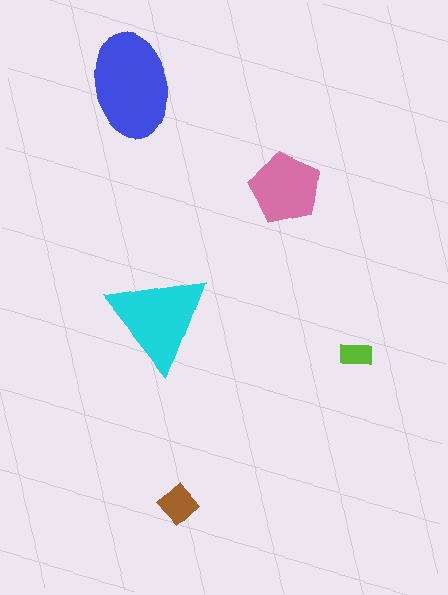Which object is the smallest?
The lime rectangle.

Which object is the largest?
The blue ellipse.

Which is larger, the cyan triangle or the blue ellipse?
The blue ellipse.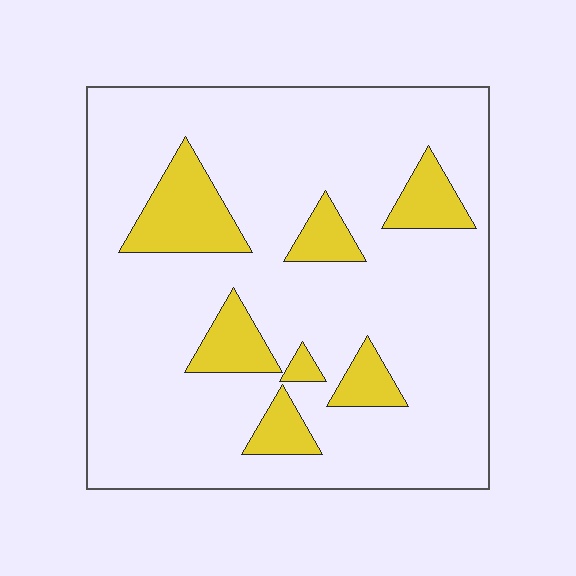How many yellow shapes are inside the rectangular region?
7.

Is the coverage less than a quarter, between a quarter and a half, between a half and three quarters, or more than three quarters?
Less than a quarter.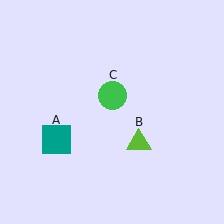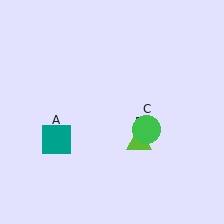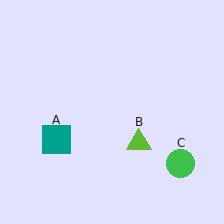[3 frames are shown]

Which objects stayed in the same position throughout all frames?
Teal square (object A) and lime triangle (object B) remained stationary.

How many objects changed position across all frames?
1 object changed position: green circle (object C).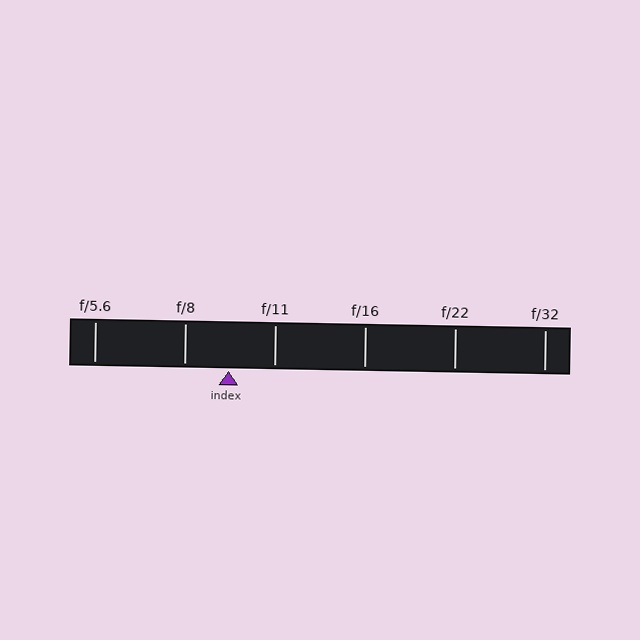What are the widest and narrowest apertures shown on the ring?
The widest aperture shown is f/5.6 and the narrowest is f/32.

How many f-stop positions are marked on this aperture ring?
There are 6 f-stop positions marked.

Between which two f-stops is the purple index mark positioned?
The index mark is between f/8 and f/11.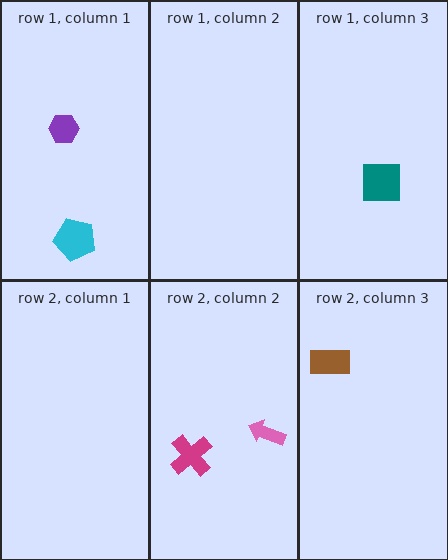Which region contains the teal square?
The row 1, column 3 region.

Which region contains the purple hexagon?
The row 1, column 1 region.